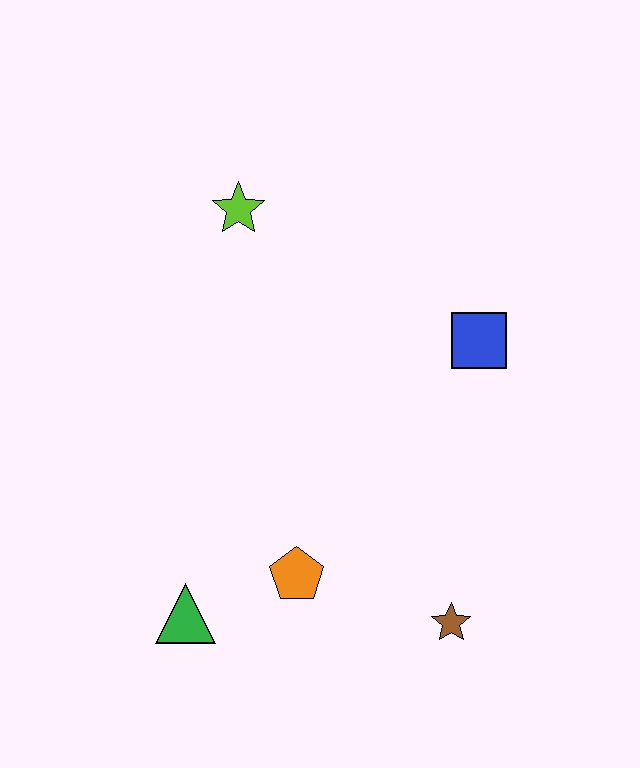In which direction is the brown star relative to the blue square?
The brown star is below the blue square.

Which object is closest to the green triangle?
The orange pentagon is closest to the green triangle.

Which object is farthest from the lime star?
The brown star is farthest from the lime star.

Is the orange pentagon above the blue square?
No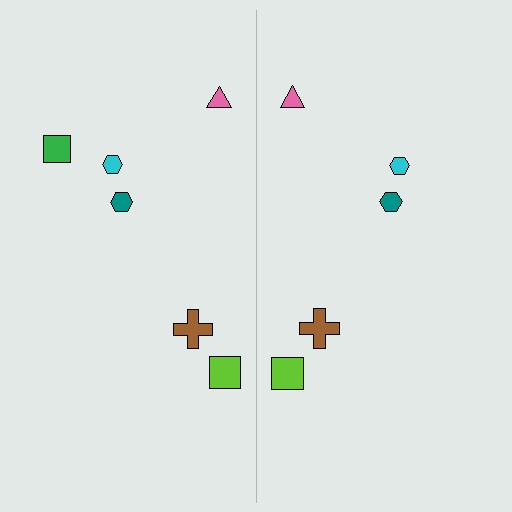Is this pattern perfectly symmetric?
No, the pattern is not perfectly symmetric. A green square is missing from the right side.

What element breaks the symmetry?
A green square is missing from the right side.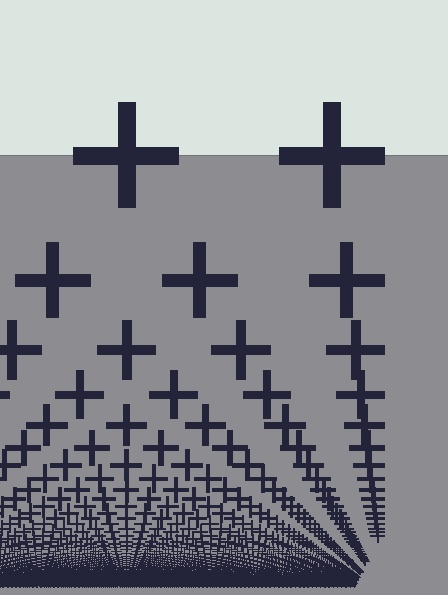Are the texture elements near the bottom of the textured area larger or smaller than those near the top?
Smaller. The gradient is inverted — elements near the bottom are smaller and denser.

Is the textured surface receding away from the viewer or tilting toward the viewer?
The surface appears to tilt toward the viewer. Texture elements get larger and sparser toward the top.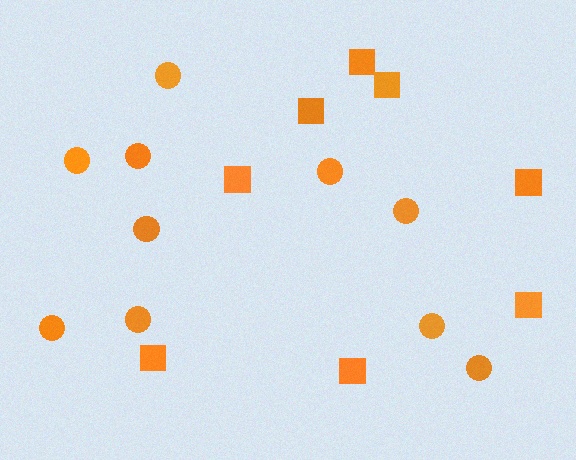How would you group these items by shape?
There are 2 groups: one group of squares (8) and one group of circles (10).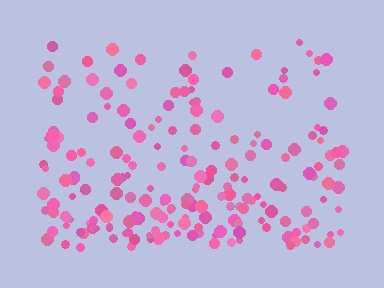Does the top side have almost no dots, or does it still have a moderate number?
Still a moderate number, just noticeably fewer than the bottom.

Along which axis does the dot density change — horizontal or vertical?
Vertical.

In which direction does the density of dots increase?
From top to bottom, with the bottom side densest.